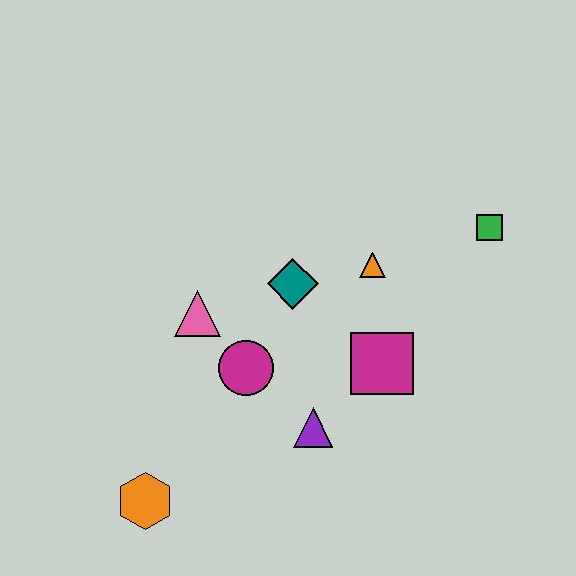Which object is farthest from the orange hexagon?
The green square is farthest from the orange hexagon.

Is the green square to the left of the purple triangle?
No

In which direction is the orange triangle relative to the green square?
The orange triangle is to the left of the green square.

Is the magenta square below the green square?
Yes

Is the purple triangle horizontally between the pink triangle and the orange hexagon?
No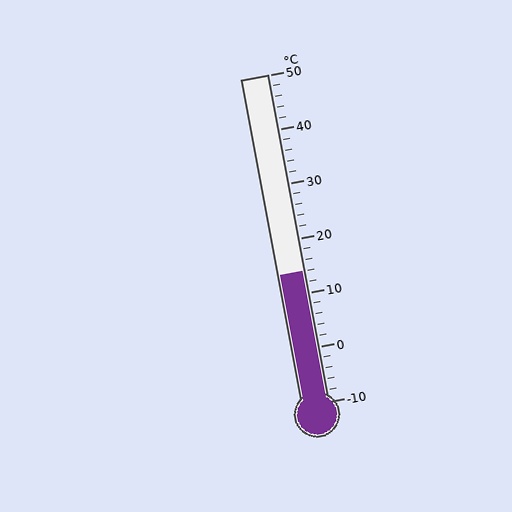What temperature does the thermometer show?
The thermometer shows approximately 14°C.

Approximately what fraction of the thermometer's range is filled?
The thermometer is filled to approximately 40% of its range.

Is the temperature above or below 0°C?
The temperature is above 0°C.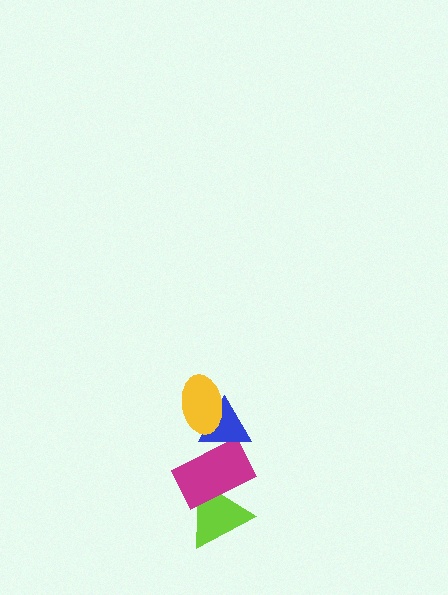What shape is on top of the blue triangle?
The yellow ellipse is on top of the blue triangle.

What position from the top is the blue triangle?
The blue triangle is 2nd from the top.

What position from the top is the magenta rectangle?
The magenta rectangle is 3rd from the top.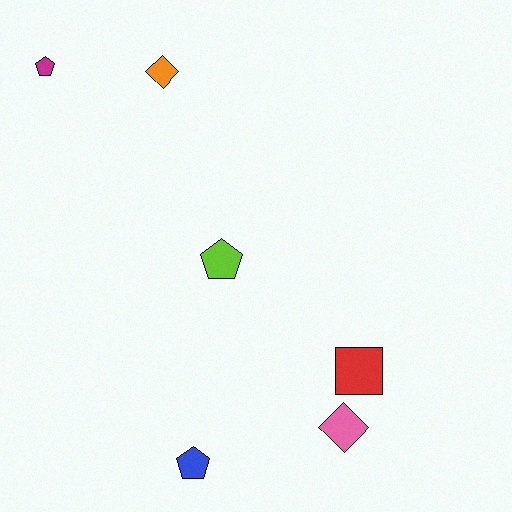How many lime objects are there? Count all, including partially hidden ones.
There is 1 lime object.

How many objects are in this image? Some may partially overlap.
There are 6 objects.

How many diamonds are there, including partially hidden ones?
There are 2 diamonds.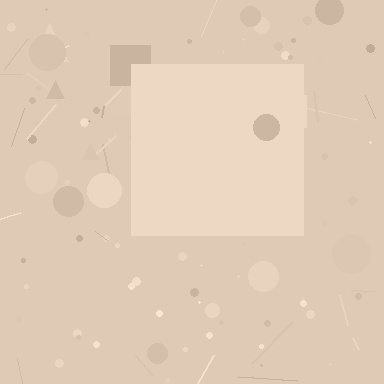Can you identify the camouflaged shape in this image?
The camouflaged shape is a square.